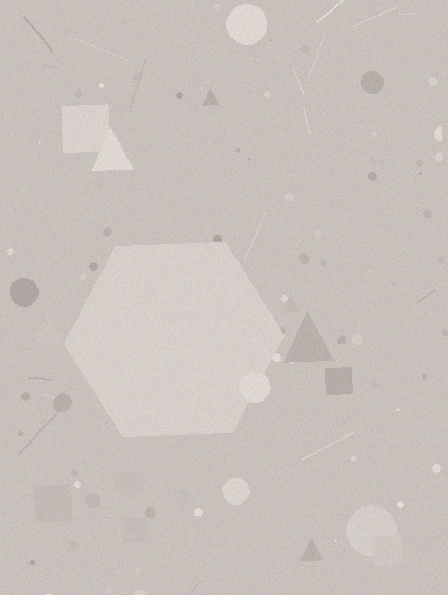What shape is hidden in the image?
A hexagon is hidden in the image.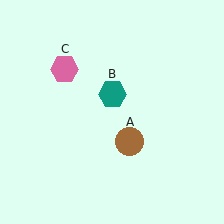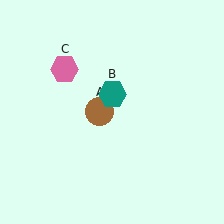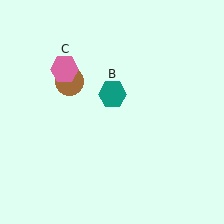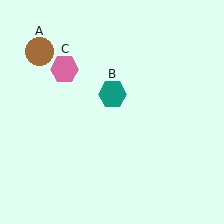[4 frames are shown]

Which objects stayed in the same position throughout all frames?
Teal hexagon (object B) and pink hexagon (object C) remained stationary.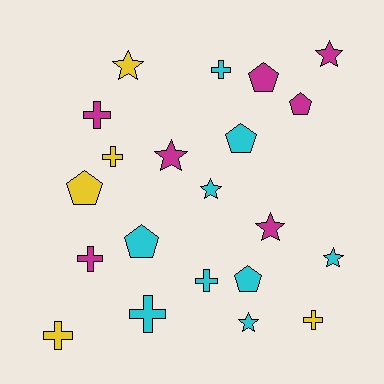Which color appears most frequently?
Cyan, with 9 objects.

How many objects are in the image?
There are 21 objects.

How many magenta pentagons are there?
There are 2 magenta pentagons.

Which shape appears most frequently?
Cross, with 8 objects.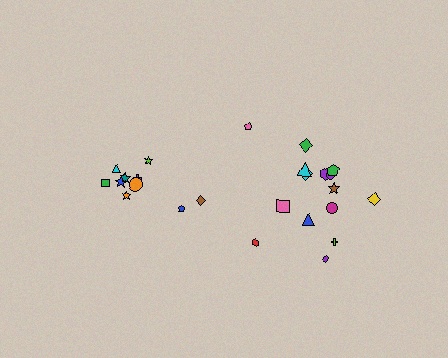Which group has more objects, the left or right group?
The right group.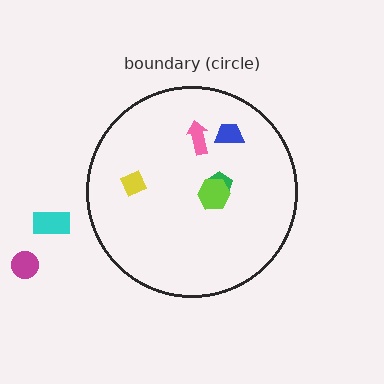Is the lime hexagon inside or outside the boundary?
Inside.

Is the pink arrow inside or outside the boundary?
Inside.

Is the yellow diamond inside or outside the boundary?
Inside.